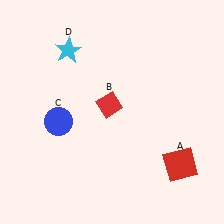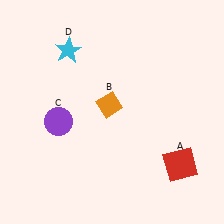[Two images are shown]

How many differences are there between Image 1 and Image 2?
There are 2 differences between the two images.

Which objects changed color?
B changed from red to orange. C changed from blue to purple.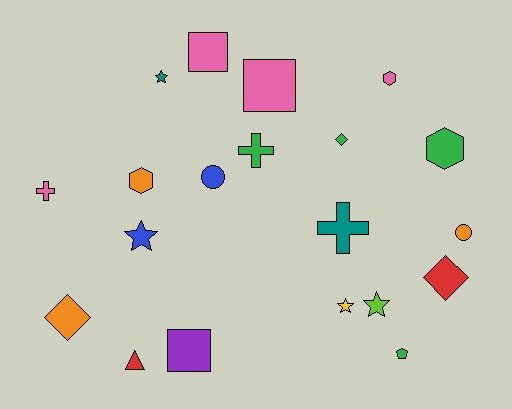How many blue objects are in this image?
There are 2 blue objects.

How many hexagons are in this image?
There are 3 hexagons.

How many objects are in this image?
There are 20 objects.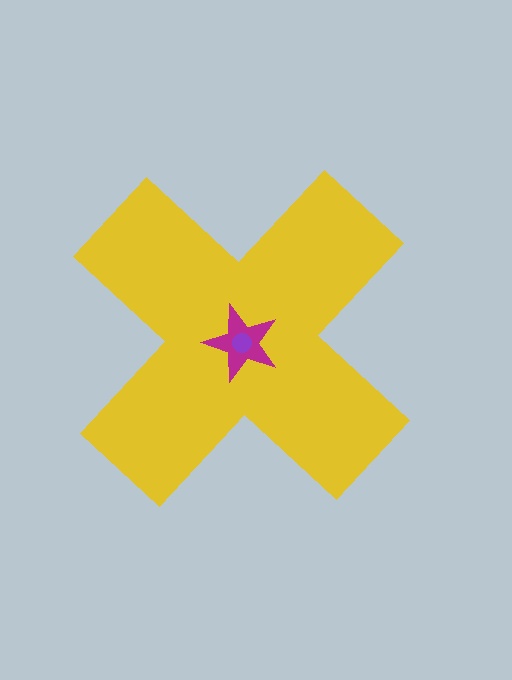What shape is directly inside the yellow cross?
The magenta star.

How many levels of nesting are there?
3.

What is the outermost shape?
The yellow cross.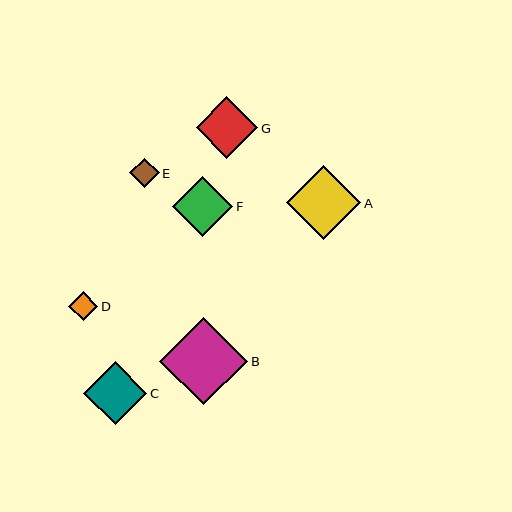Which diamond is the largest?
Diamond B is the largest with a size of approximately 88 pixels.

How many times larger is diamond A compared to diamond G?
Diamond A is approximately 1.2 times the size of diamond G.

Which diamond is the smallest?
Diamond D is the smallest with a size of approximately 29 pixels.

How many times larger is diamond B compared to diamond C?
Diamond B is approximately 1.4 times the size of diamond C.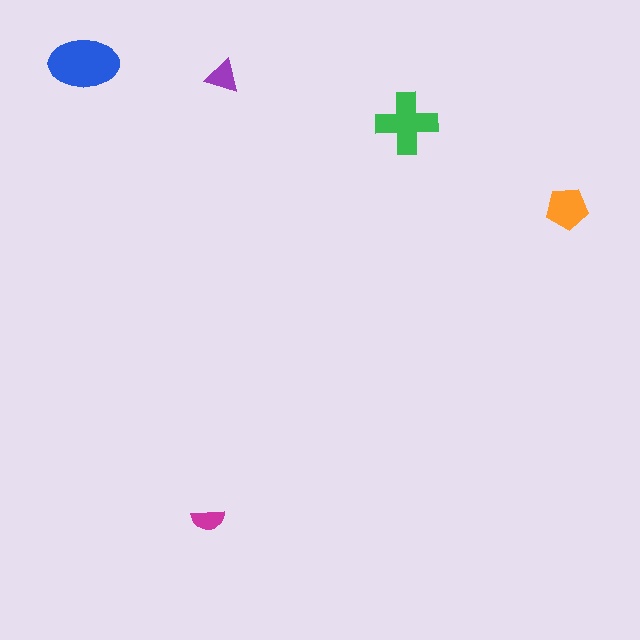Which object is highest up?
The blue ellipse is topmost.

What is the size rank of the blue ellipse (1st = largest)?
1st.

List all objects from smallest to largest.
The magenta semicircle, the purple triangle, the orange pentagon, the green cross, the blue ellipse.